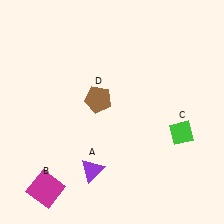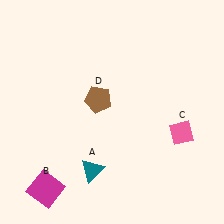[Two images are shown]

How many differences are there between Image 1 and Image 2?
There are 2 differences between the two images.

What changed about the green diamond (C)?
In Image 1, C is green. In Image 2, it changed to pink.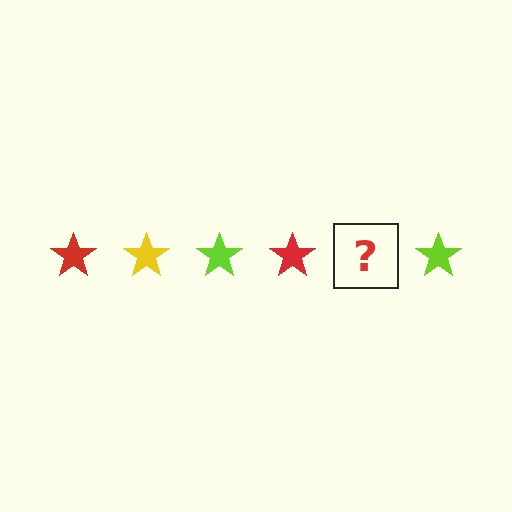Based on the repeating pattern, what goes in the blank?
The blank should be a yellow star.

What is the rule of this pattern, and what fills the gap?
The rule is that the pattern cycles through red, yellow, lime stars. The gap should be filled with a yellow star.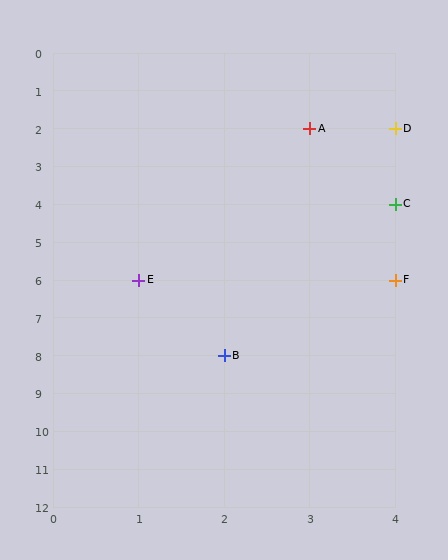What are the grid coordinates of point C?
Point C is at grid coordinates (4, 4).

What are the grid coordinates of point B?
Point B is at grid coordinates (2, 8).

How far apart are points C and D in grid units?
Points C and D are 2 rows apart.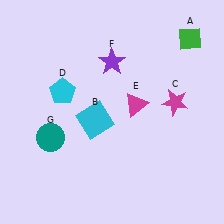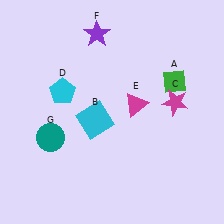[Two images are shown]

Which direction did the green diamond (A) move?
The green diamond (A) moved down.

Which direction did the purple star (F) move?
The purple star (F) moved up.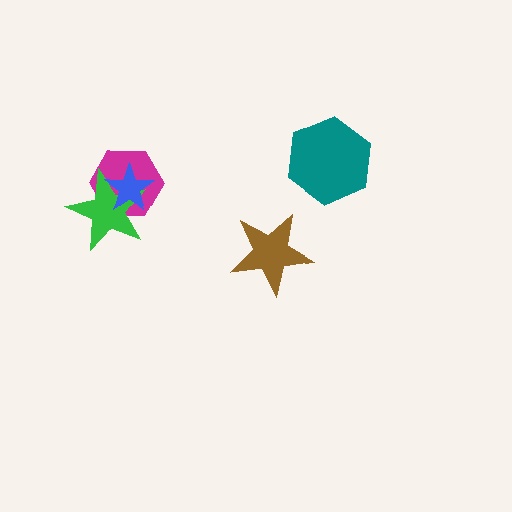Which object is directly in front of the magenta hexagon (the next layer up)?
The green star is directly in front of the magenta hexagon.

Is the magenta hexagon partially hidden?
Yes, it is partially covered by another shape.